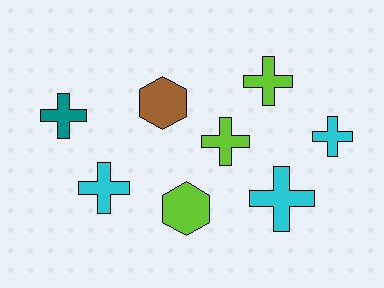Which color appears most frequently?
Lime, with 3 objects.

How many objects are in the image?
There are 8 objects.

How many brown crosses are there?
There are no brown crosses.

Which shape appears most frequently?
Cross, with 6 objects.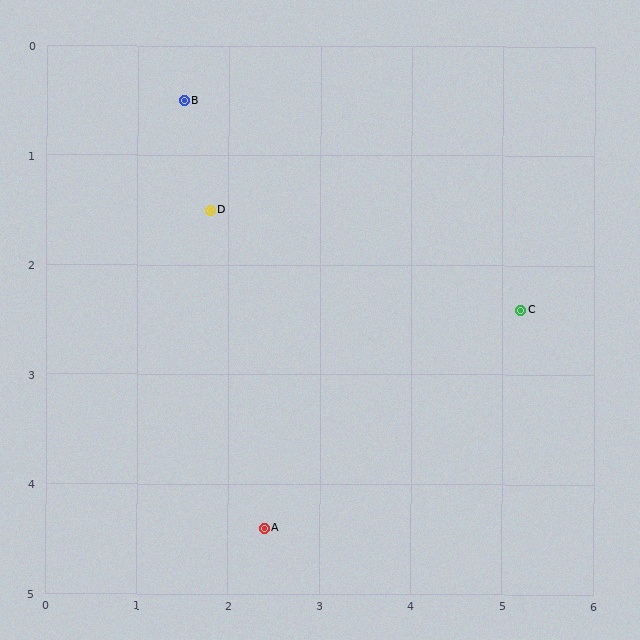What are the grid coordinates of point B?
Point B is at approximately (1.5, 0.5).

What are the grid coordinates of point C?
Point C is at approximately (5.2, 2.4).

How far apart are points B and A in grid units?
Points B and A are about 4.0 grid units apart.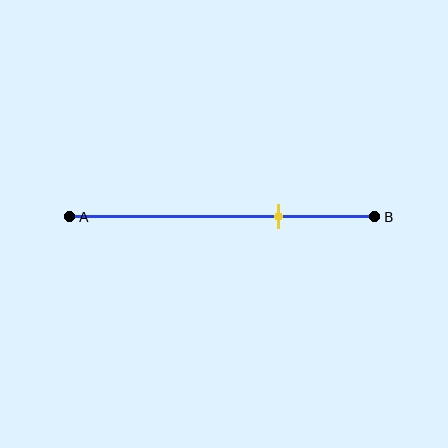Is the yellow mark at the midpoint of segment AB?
No, the mark is at about 70% from A, not at the 50% midpoint.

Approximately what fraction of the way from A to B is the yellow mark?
The yellow mark is approximately 70% of the way from A to B.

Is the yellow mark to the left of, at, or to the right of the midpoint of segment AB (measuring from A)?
The yellow mark is to the right of the midpoint of segment AB.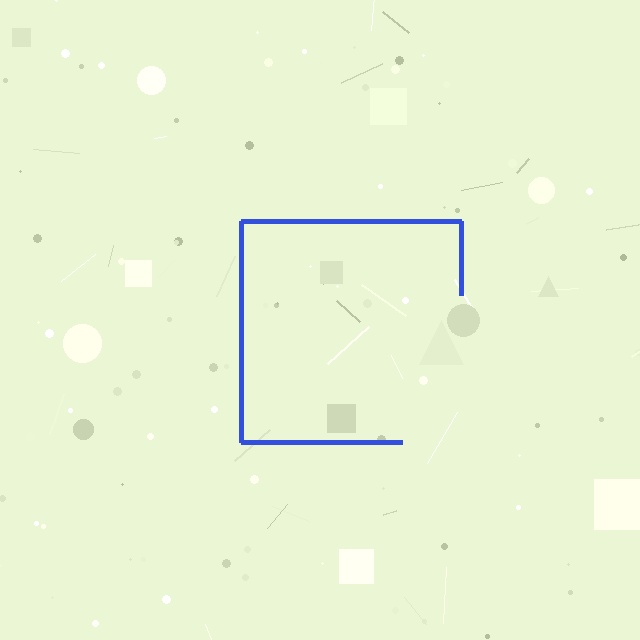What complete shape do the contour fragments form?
The contour fragments form a square.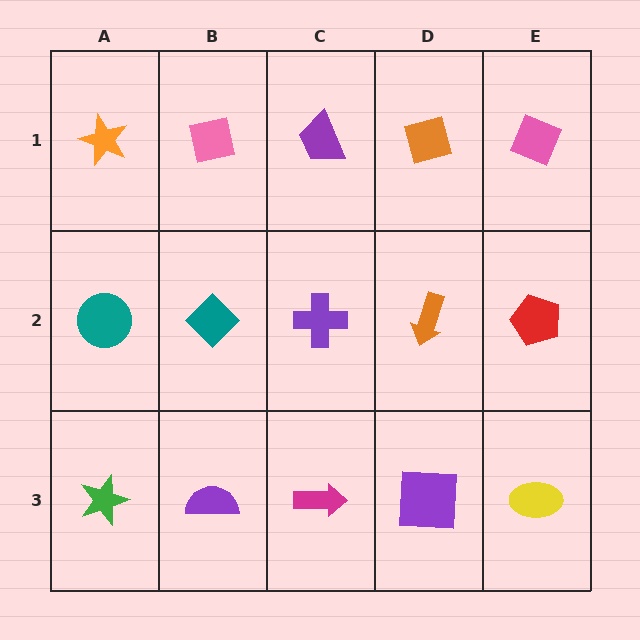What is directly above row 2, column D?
An orange square.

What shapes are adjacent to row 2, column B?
A pink square (row 1, column B), a purple semicircle (row 3, column B), a teal circle (row 2, column A), a purple cross (row 2, column C).